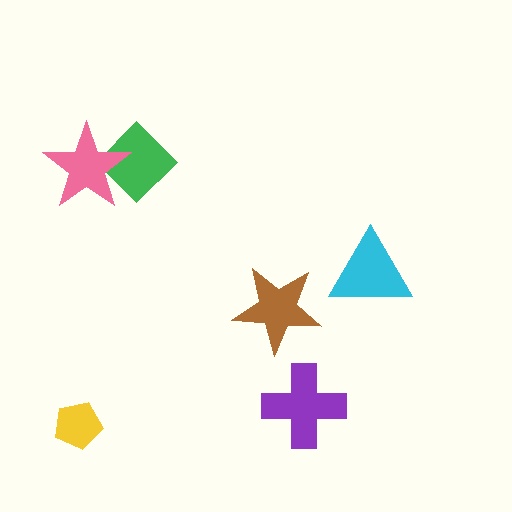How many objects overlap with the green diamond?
1 object overlaps with the green diamond.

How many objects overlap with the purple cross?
0 objects overlap with the purple cross.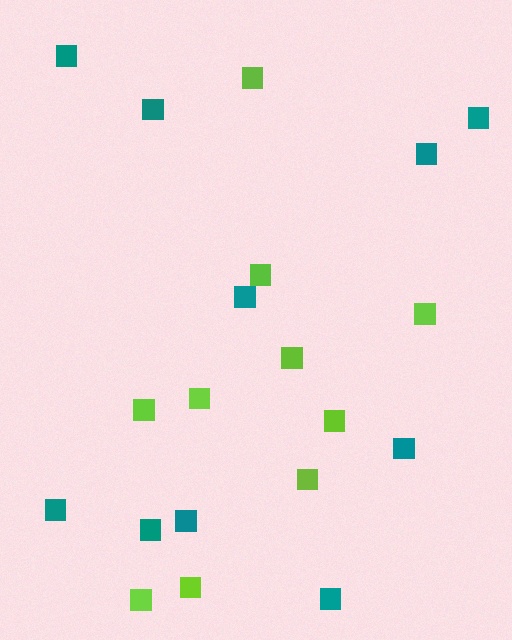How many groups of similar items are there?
There are 2 groups: one group of teal squares (10) and one group of lime squares (10).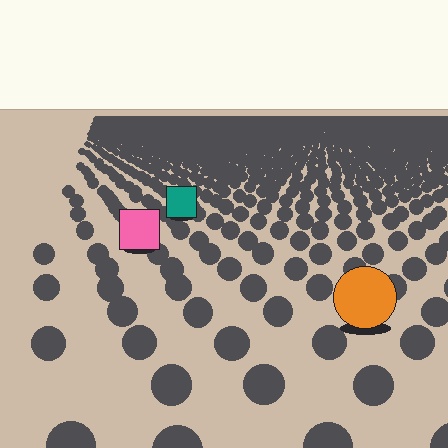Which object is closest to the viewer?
The orange circle is closest. The texture marks near it are larger and more spread out.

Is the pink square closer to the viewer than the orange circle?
No. The orange circle is closer — you can tell from the texture gradient: the ground texture is coarser near it.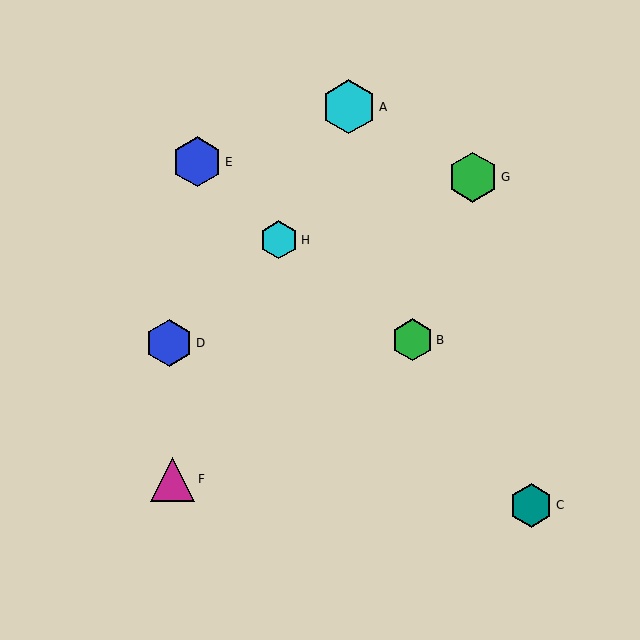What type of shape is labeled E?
Shape E is a blue hexagon.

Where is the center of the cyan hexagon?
The center of the cyan hexagon is at (279, 240).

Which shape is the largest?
The cyan hexagon (labeled A) is the largest.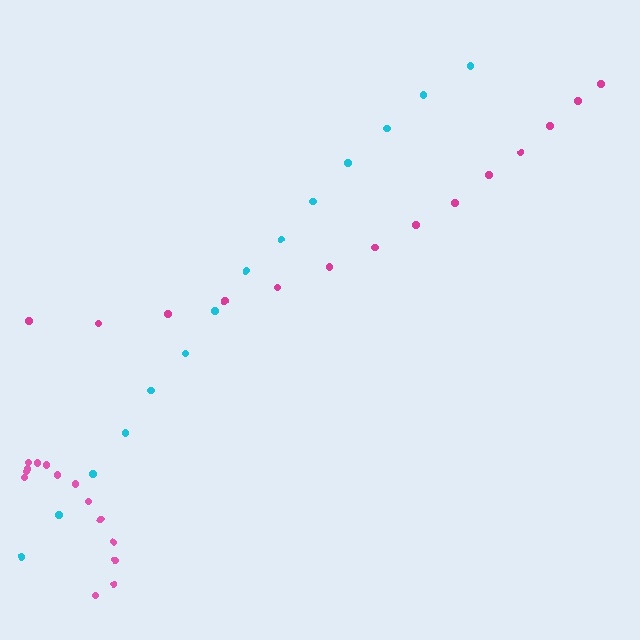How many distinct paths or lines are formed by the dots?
There are 3 distinct paths.